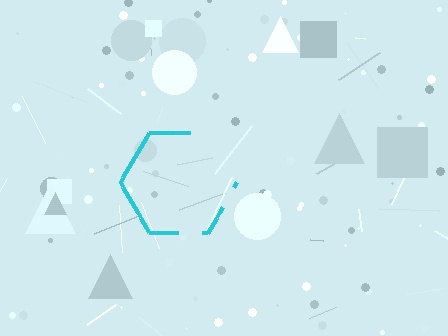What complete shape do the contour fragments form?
The contour fragments form a hexagon.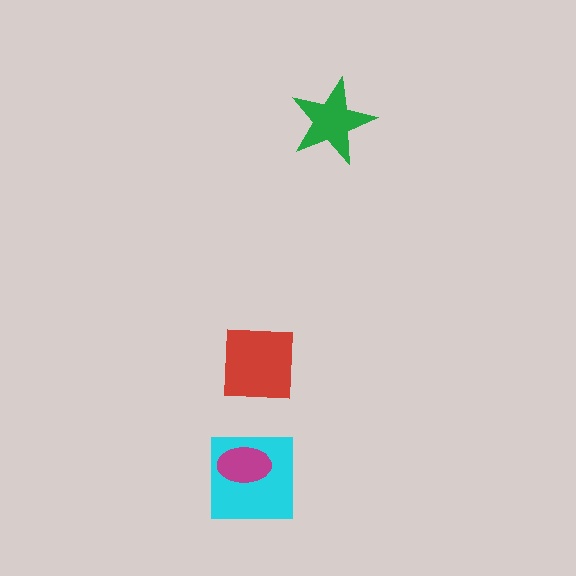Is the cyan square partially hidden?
Yes, it is partially covered by another shape.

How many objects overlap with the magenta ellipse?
1 object overlaps with the magenta ellipse.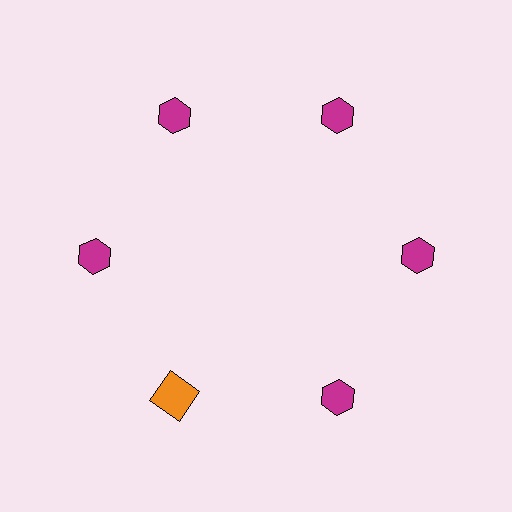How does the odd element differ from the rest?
It differs in both color (orange instead of magenta) and shape (square instead of hexagon).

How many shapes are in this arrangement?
There are 6 shapes arranged in a ring pattern.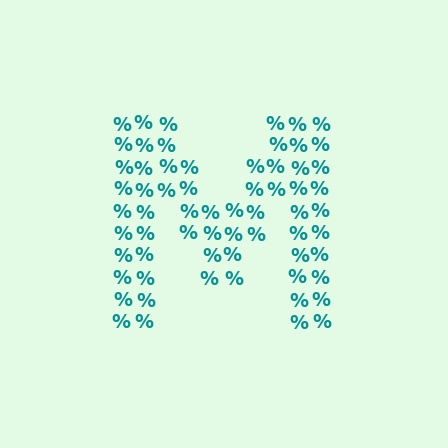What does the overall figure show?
The overall figure shows the letter M.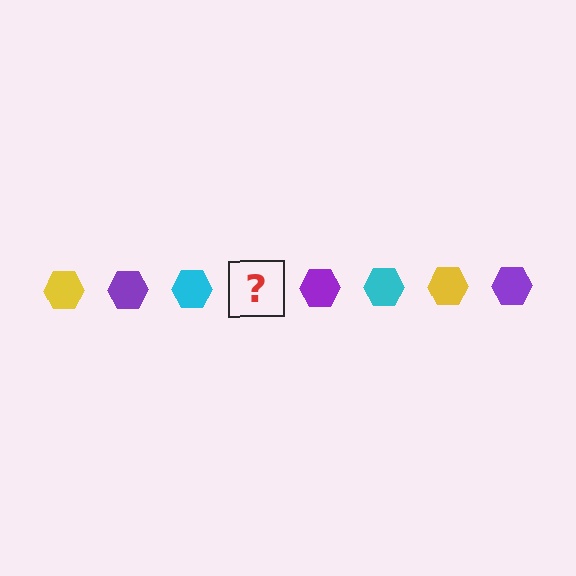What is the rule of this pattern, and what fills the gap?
The rule is that the pattern cycles through yellow, purple, cyan hexagons. The gap should be filled with a yellow hexagon.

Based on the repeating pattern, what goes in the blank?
The blank should be a yellow hexagon.